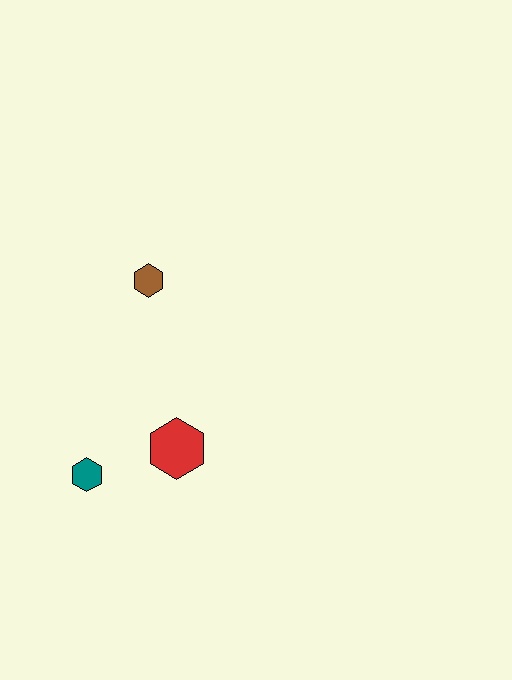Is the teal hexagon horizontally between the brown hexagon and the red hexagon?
No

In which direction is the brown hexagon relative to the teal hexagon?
The brown hexagon is above the teal hexagon.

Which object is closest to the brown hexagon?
The red hexagon is closest to the brown hexagon.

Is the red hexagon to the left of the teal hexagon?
No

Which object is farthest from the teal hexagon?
The brown hexagon is farthest from the teal hexagon.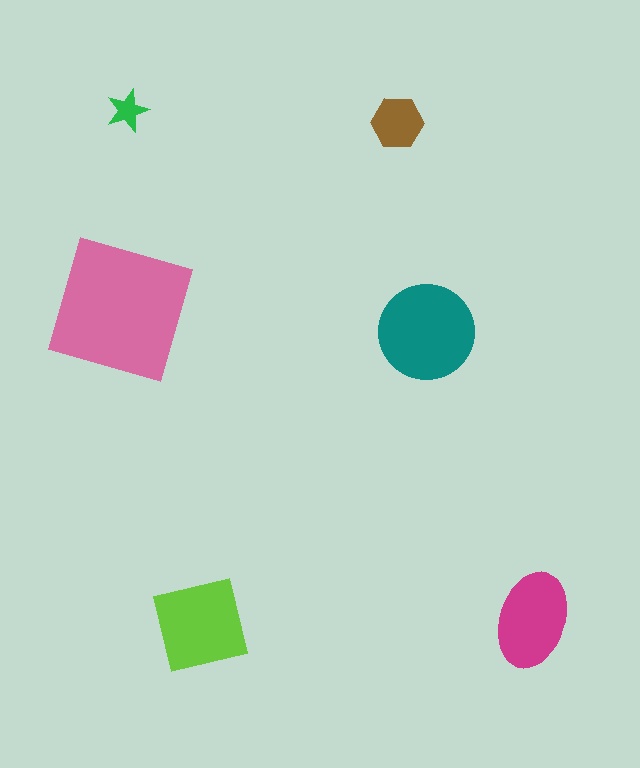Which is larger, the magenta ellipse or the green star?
The magenta ellipse.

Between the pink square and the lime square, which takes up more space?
The pink square.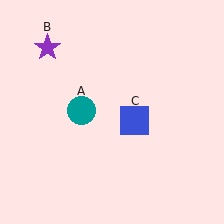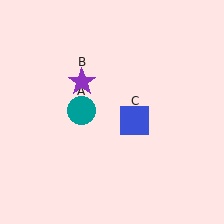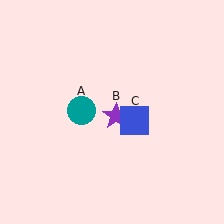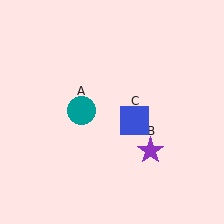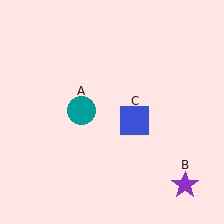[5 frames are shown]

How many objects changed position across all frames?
1 object changed position: purple star (object B).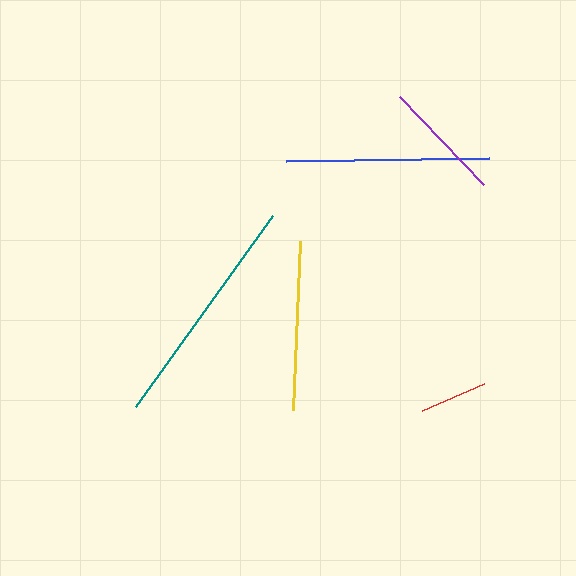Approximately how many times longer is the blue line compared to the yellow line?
The blue line is approximately 1.2 times the length of the yellow line.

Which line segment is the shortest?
The red line is the shortest at approximately 68 pixels.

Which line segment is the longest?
The teal line is the longest at approximately 235 pixels.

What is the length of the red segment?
The red segment is approximately 68 pixels long.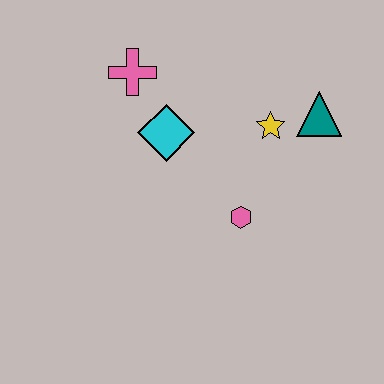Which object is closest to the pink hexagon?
The yellow star is closest to the pink hexagon.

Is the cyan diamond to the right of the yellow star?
No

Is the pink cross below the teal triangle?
No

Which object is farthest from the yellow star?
The pink cross is farthest from the yellow star.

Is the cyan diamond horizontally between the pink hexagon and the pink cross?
Yes